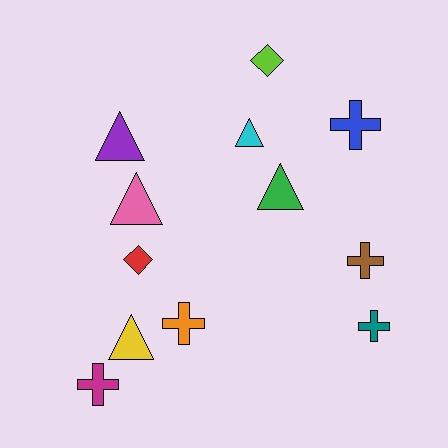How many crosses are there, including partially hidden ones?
There are 5 crosses.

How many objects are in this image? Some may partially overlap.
There are 12 objects.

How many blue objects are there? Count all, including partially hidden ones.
There is 1 blue object.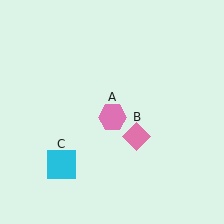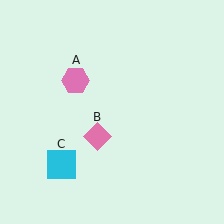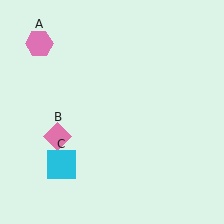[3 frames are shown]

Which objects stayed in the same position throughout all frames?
Cyan square (object C) remained stationary.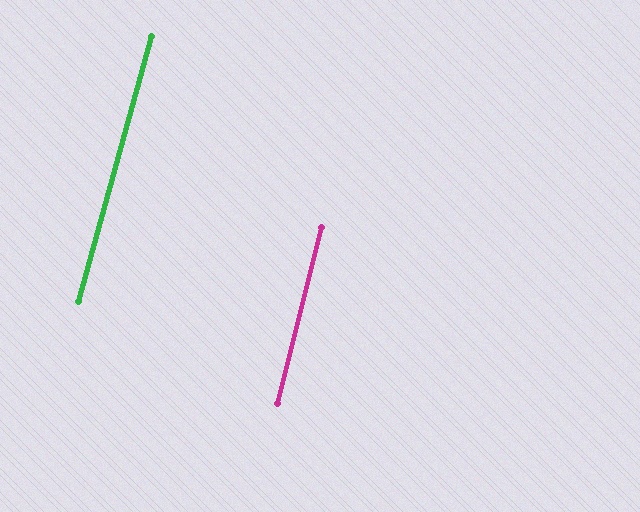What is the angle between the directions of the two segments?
Approximately 2 degrees.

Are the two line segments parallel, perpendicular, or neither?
Parallel — their directions differ by only 1.6°.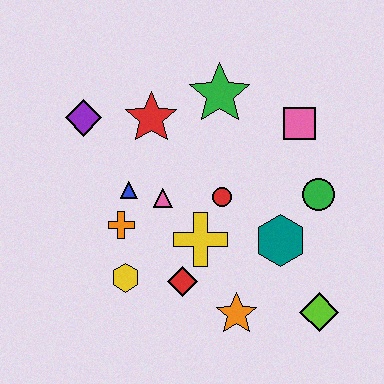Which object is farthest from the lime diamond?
The purple diamond is farthest from the lime diamond.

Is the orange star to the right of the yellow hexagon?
Yes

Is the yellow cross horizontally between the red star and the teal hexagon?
Yes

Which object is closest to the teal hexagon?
The green circle is closest to the teal hexagon.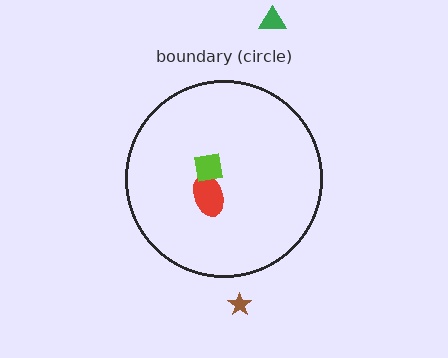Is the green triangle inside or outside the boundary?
Outside.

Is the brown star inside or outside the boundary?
Outside.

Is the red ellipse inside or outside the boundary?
Inside.